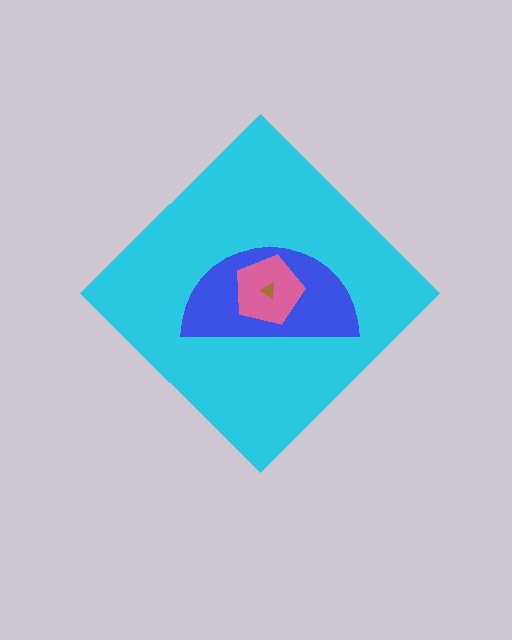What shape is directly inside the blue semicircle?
The pink pentagon.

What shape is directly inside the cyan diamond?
The blue semicircle.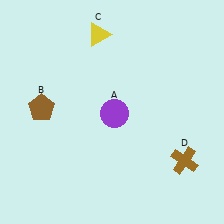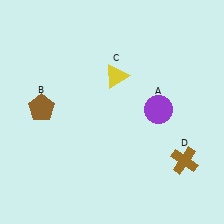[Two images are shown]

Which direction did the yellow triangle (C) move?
The yellow triangle (C) moved down.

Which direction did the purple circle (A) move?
The purple circle (A) moved right.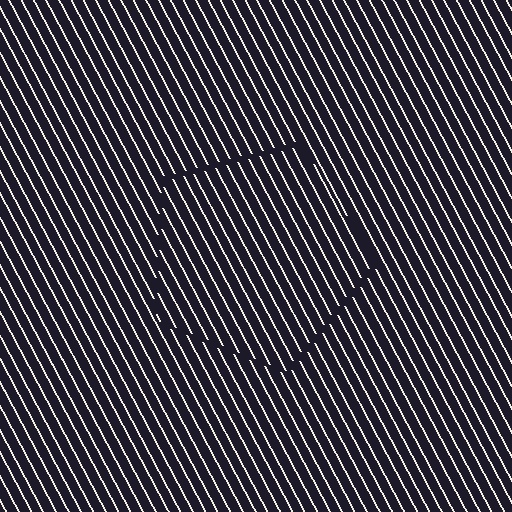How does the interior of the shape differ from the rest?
The interior of the shape contains the same grating, shifted by half a period — the contour is defined by the phase discontinuity where line-ends from the inner and outer gratings abut.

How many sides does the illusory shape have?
5 sides — the line-ends trace a pentagon.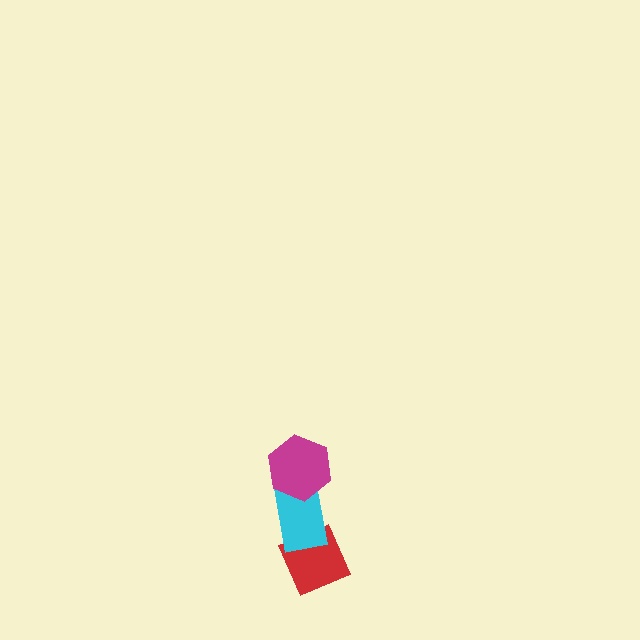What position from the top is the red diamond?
The red diamond is 3rd from the top.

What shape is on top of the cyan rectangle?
The magenta hexagon is on top of the cyan rectangle.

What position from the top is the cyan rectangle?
The cyan rectangle is 2nd from the top.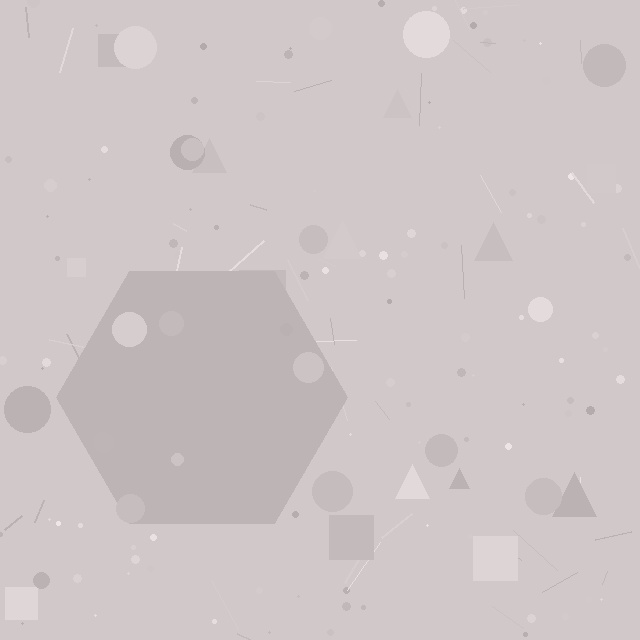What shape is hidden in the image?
A hexagon is hidden in the image.